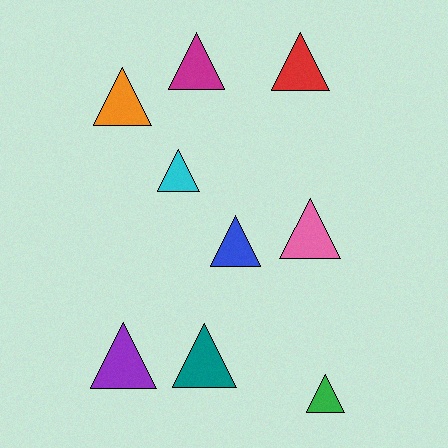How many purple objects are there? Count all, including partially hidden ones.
There is 1 purple object.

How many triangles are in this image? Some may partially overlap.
There are 9 triangles.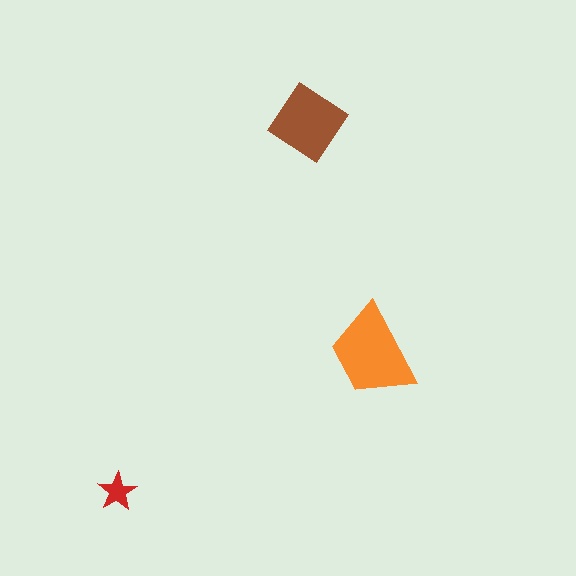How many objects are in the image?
There are 3 objects in the image.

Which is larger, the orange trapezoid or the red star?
The orange trapezoid.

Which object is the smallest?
The red star.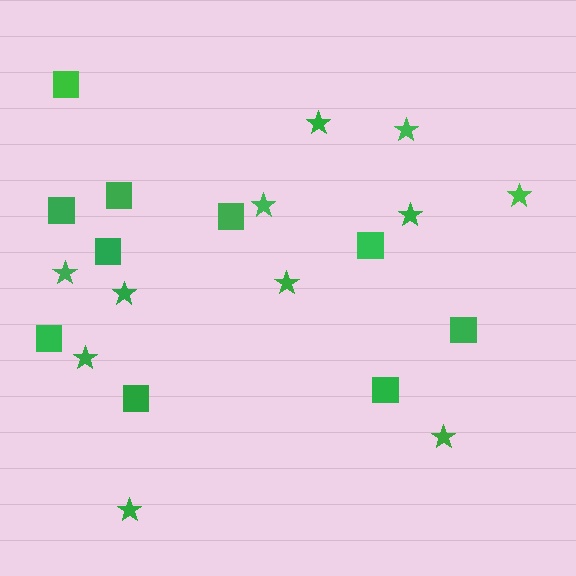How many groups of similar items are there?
There are 2 groups: one group of stars (11) and one group of squares (10).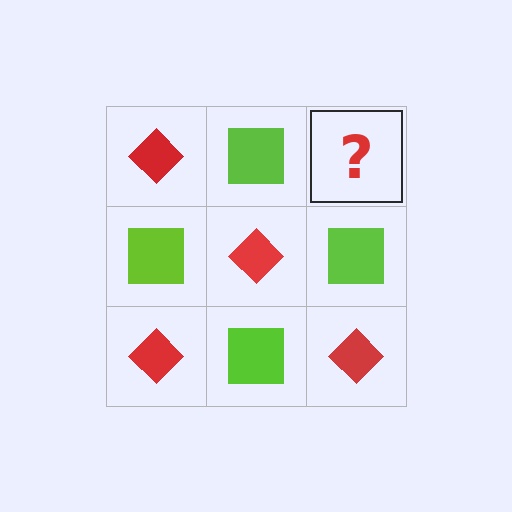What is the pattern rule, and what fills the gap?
The rule is that it alternates red diamond and lime square in a checkerboard pattern. The gap should be filled with a red diamond.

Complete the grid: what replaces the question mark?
The question mark should be replaced with a red diamond.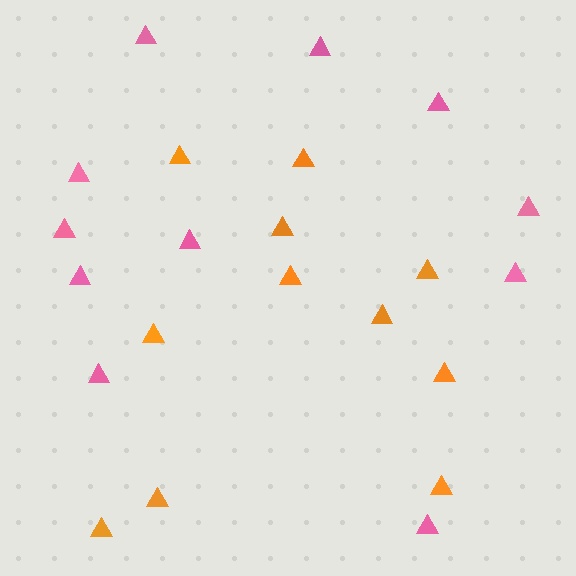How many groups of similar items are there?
There are 2 groups: one group of orange triangles (11) and one group of pink triangles (11).